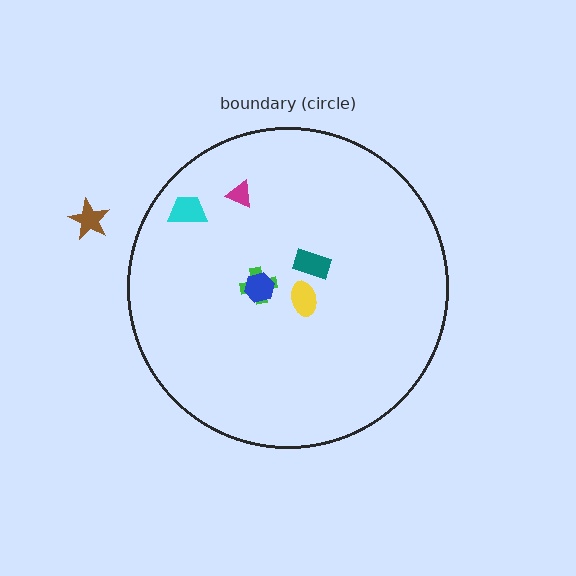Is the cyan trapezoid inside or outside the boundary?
Inside.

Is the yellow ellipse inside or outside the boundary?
Inside.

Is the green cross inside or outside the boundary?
Inside.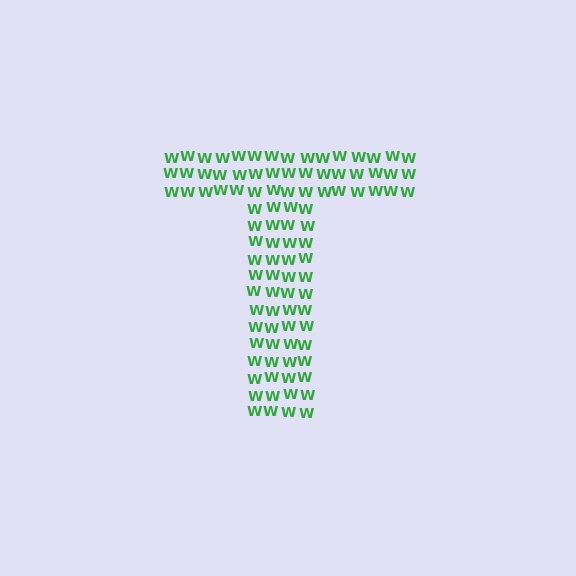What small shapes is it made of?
It is made of small letter W's.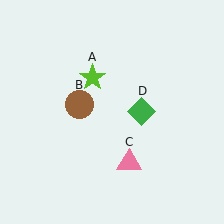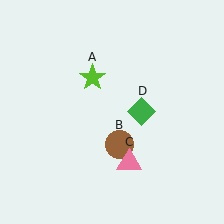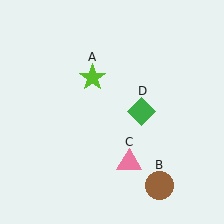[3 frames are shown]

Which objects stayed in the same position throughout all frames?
Lime star (object A) and pink triangle (object C) and green diamond (object D) remained stationary.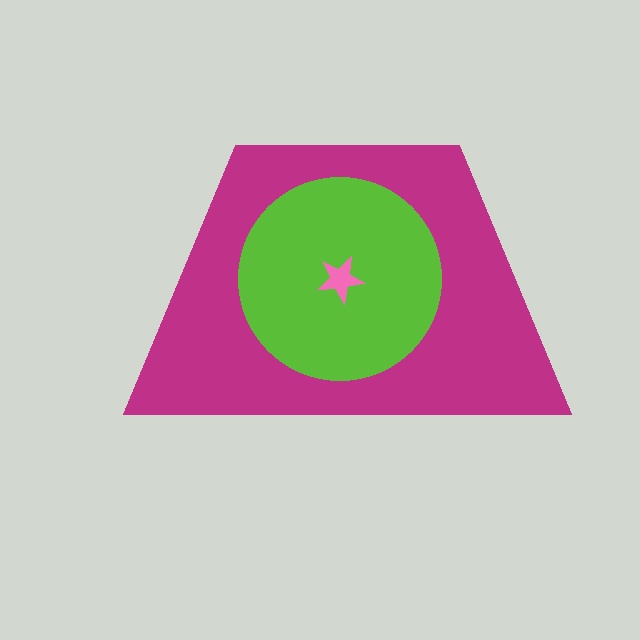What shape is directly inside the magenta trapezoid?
The lime circle.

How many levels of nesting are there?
3.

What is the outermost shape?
The magenta trapezoid.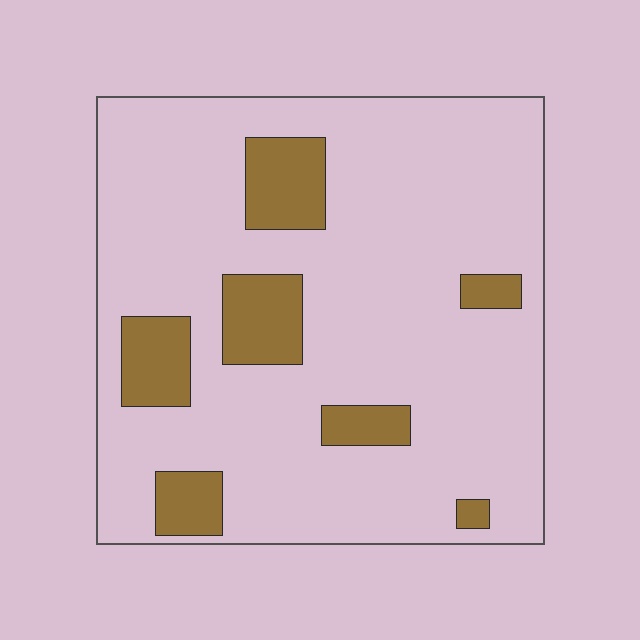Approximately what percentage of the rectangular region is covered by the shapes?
Approximately 15%.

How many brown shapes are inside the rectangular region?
7.